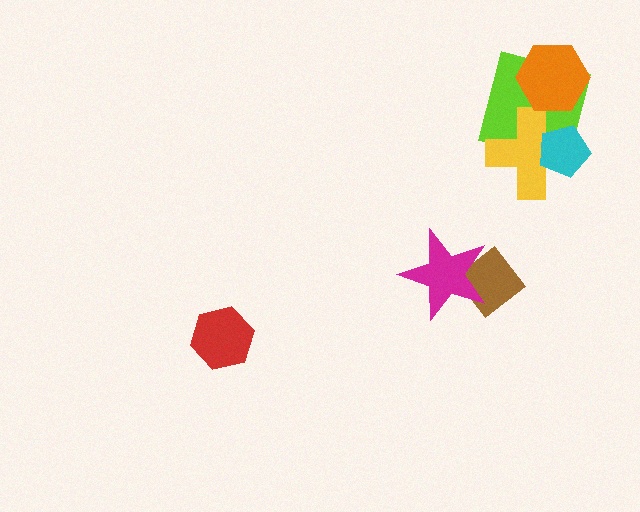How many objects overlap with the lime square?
3 objects overlap with the lime square.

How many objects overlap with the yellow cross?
2 objects overlap with the yellow cross.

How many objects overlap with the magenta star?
1 object overlaps with the magenta star.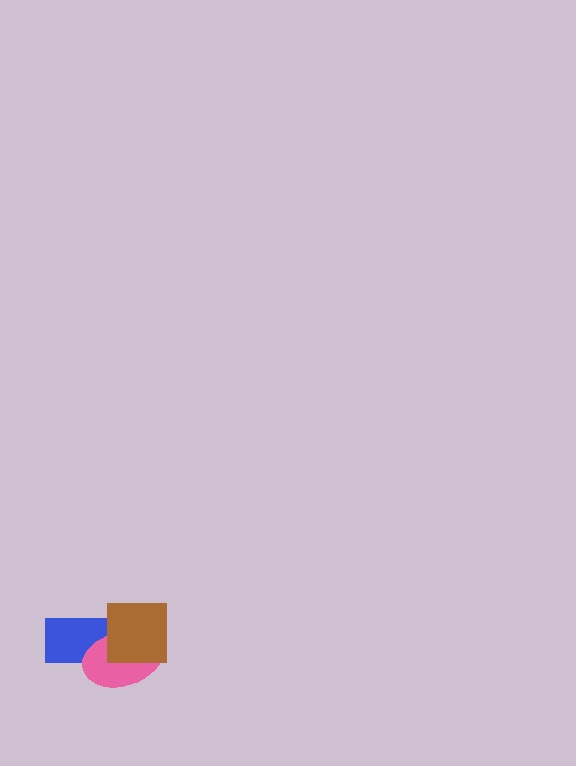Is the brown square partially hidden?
No, no other shape covers it.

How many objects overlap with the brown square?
2 objects overlap with the brown square.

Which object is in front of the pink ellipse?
The brown square is in front of the pink ellipse.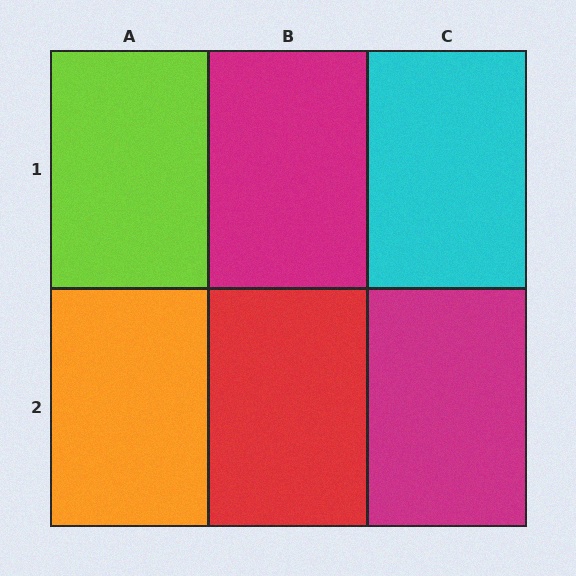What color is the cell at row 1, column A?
Lime.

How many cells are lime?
1 cell is lime.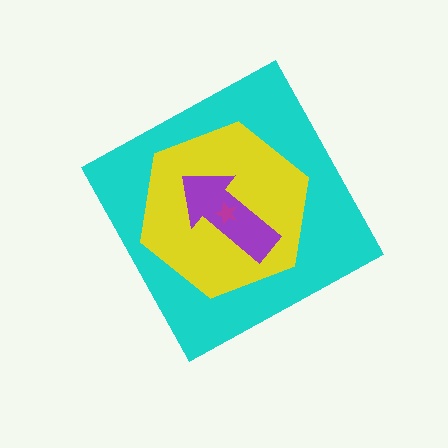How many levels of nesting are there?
4.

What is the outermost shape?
The cyan diamond.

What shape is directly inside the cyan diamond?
The yellow hexagon.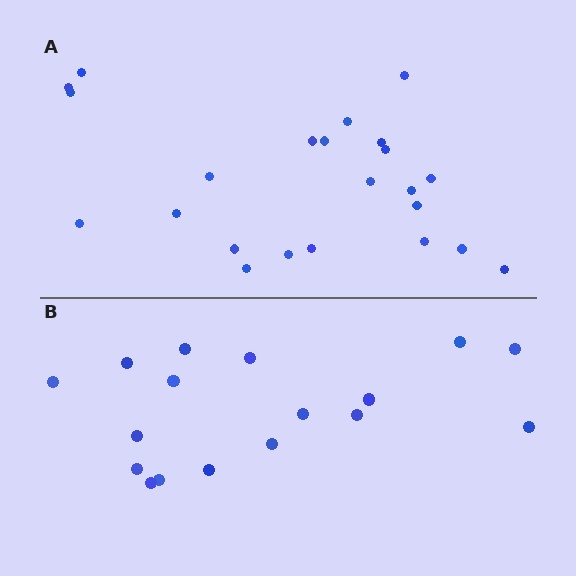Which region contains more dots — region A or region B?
Region A (the top region) has more dots.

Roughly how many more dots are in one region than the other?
Region A has about 6 more dots than region B.